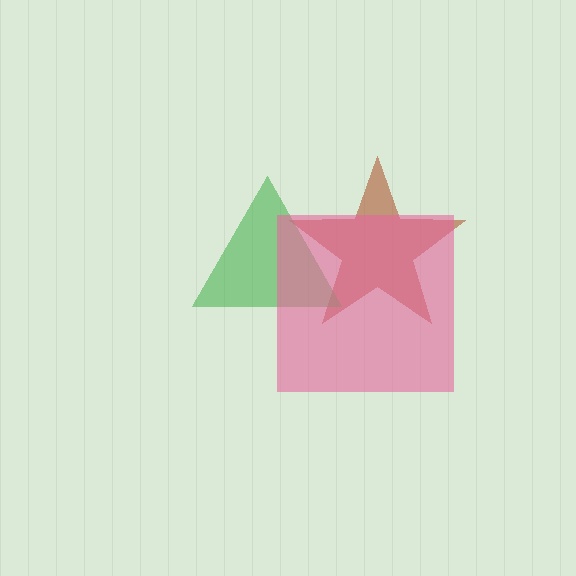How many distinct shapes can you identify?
There are 3 distinct shapes: a brown star, a green triangle, a pink square.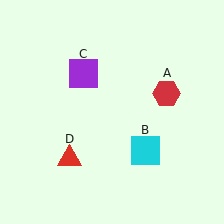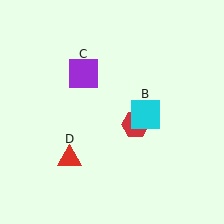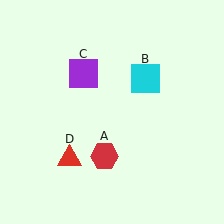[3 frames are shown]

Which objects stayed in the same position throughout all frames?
Purple square (object C) and red triangle (object D) remained stationary.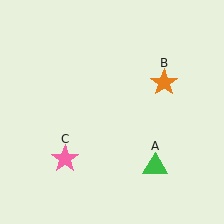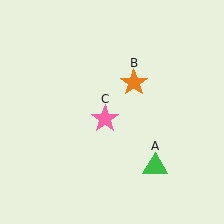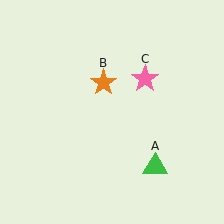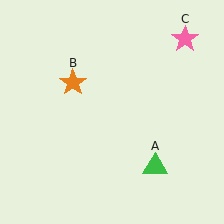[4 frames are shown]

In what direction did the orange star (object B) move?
The orange star (object B) moved left.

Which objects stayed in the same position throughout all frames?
Green triangle (object A) remained stationary.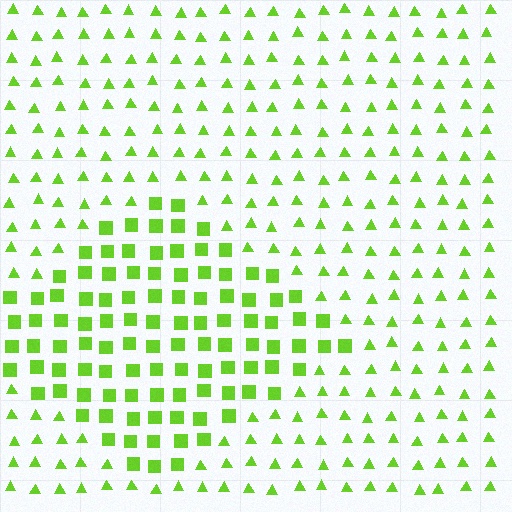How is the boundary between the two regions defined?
The boundary is defined by a change in element shape: squares inside vs. triangles outside. All elements share the same color and spacing.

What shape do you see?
I see a diamond.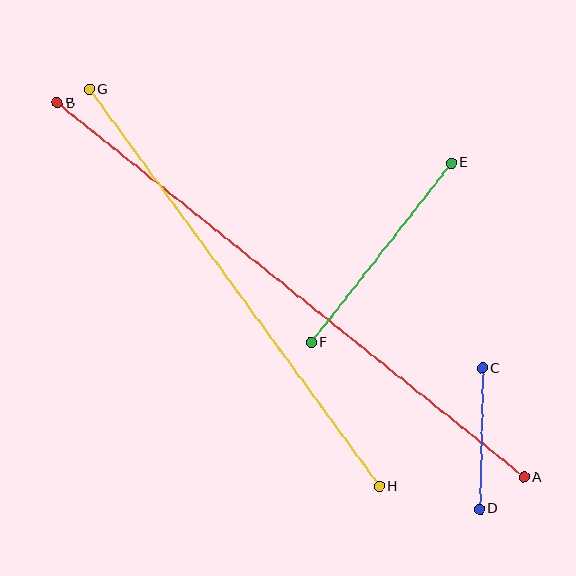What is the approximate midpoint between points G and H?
The midpoint is at approximately (234, 288) pixels.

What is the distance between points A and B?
The distance is approximately 598 pixels.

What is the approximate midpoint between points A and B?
The midpoint is at approximately (291, 290) pixels.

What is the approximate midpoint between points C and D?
The midpoint is at approximately (481, 439) pixels.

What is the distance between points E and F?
The distance is approximately 228 pixels.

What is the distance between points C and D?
The distance is approximately 141 pixels.